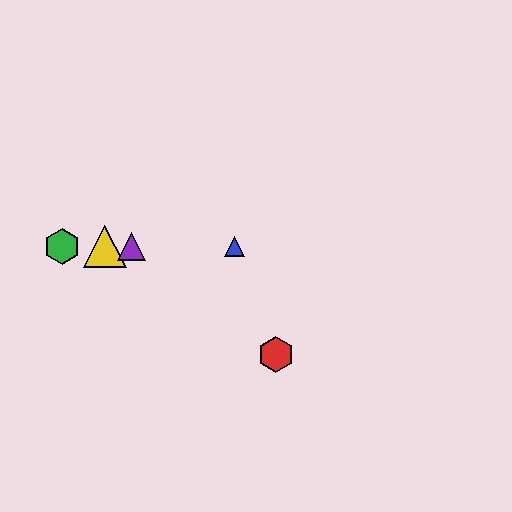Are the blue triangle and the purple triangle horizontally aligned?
Yes, both are at y≈247.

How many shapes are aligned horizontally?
4 shapes (the blue triangle, the green hexagon, the yellow triangle, the purple triangle) are aligned horizontally.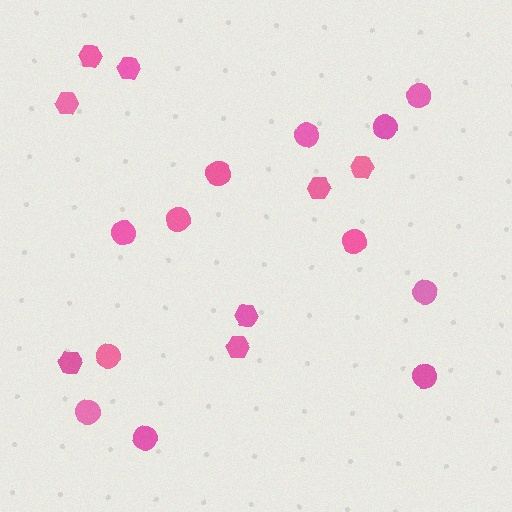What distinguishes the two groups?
There are 2 groups: one group of circles (12) and one group of hexagons (8).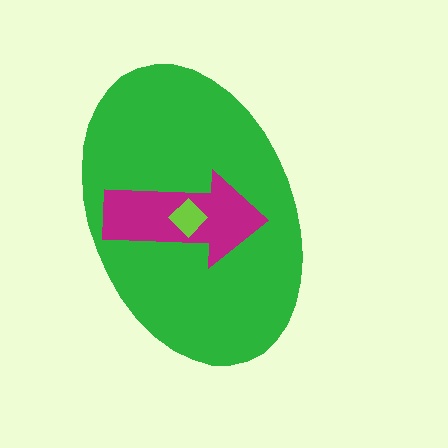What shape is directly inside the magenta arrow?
The lime diamond.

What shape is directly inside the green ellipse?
The magenta arrow.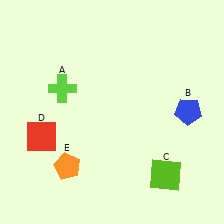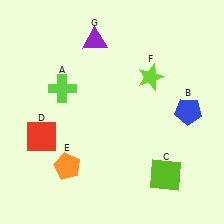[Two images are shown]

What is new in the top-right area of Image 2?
A lime star (F) was added in the top-right area of Image 2.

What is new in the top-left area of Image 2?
A purple triangle (G) was added in the top-left area of Image 2.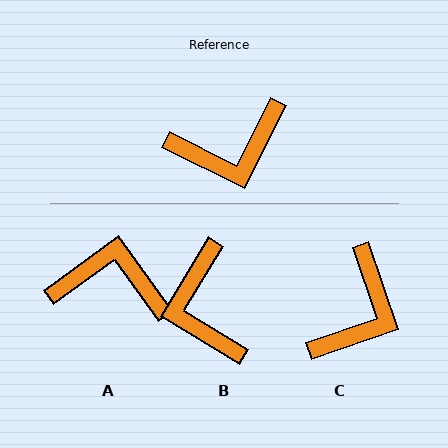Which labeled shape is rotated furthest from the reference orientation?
A, about 152 degrees away.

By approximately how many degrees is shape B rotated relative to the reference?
Approximately 95 degrees clockwise.